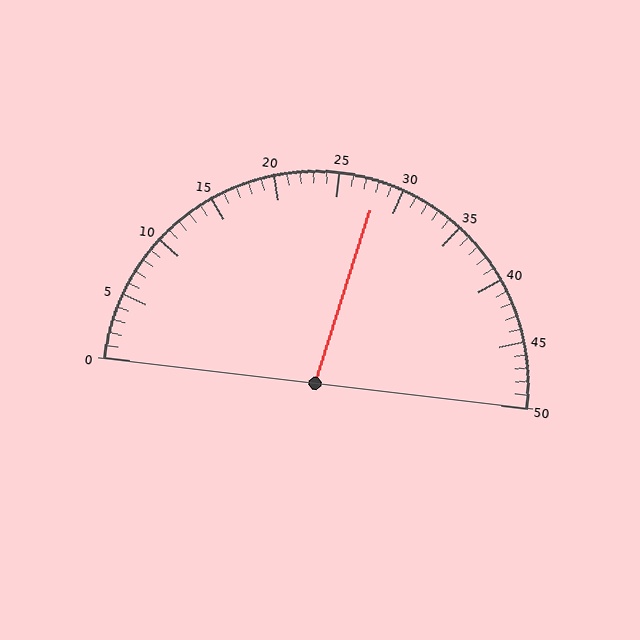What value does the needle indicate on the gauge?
The needle indicates approximately 28.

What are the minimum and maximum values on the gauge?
The gauge ranges from 0 to 50.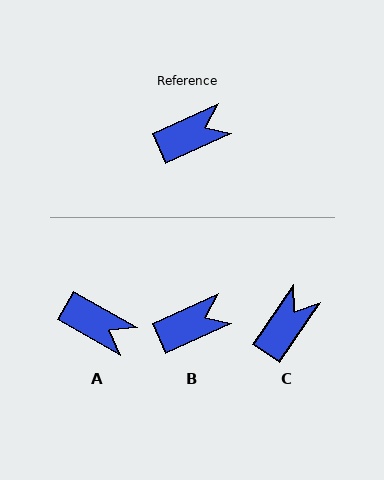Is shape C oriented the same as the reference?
No, it is off by about 31 degrees.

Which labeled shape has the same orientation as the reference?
B.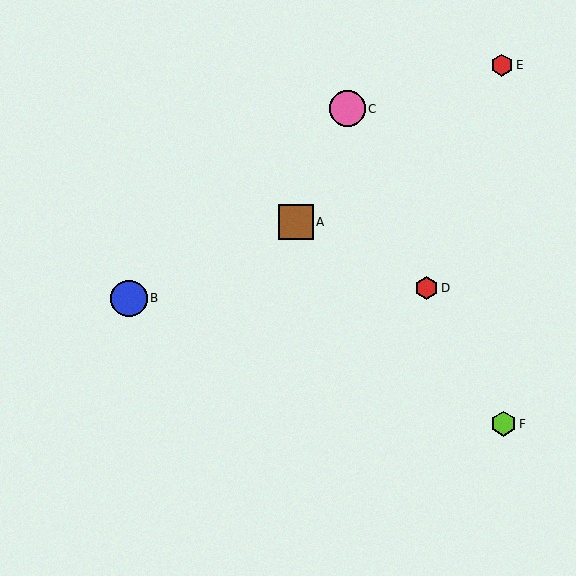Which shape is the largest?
The blue circle (labeled B) is the largest.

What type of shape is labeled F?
Shape F is a lime hexagon.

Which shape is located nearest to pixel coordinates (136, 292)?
The blue circle (labeled B) at (129, 298) is nearest to that location.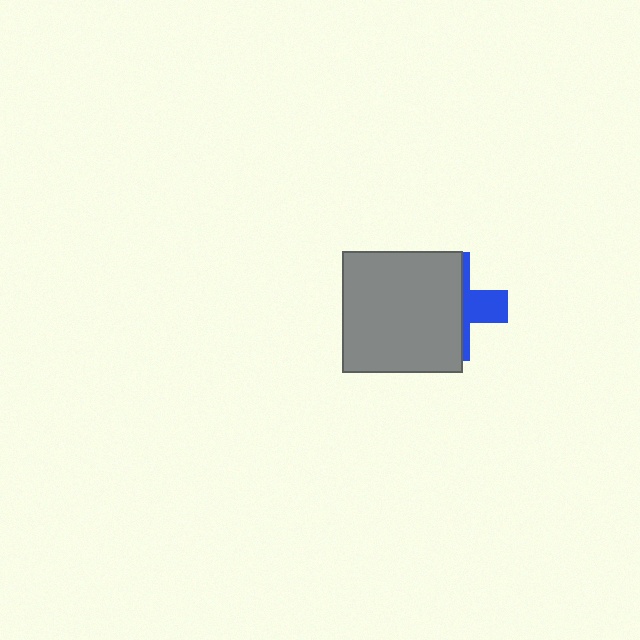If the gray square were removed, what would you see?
You would see the complete blue cross.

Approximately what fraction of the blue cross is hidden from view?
Roughly 68% of the blue cross is hidden behind the gray square.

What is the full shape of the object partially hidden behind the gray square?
The partially hidden object is a blue cross.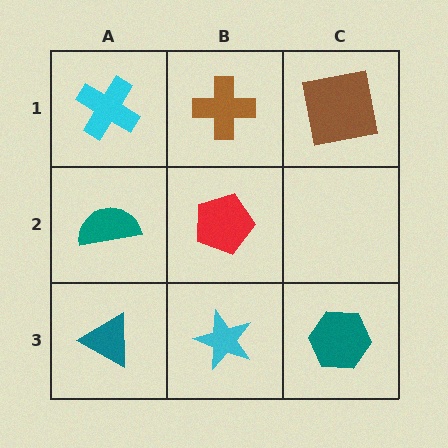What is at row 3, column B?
A cyan star.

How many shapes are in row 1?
3 shapes.